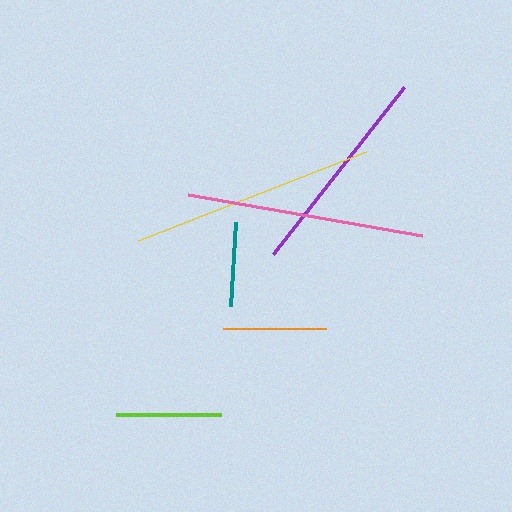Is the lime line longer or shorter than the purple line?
The purple line is longer than the lime line.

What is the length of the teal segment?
The teal segment is approximately 84 pixels long.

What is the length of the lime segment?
The lime segment is approximately 106 pixels long.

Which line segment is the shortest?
The teal line is the shortest at approximately 84 pixels.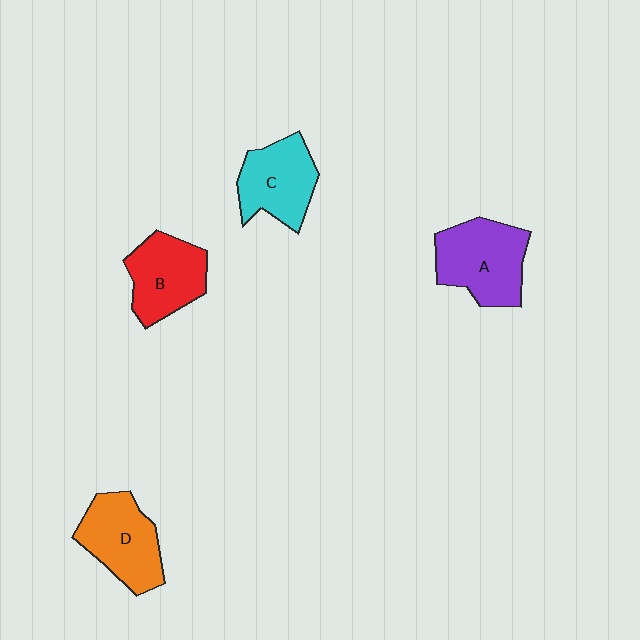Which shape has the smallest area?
Shape C (cyan).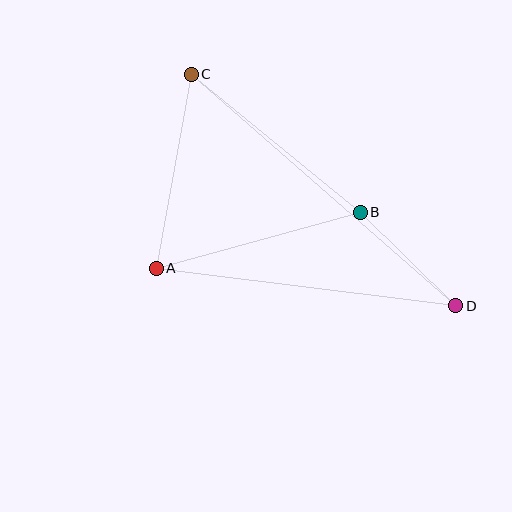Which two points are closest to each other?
Points B and D are closest to each other.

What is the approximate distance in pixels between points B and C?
The distance between B and C is approximately 218 pixels.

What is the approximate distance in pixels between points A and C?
The distance between A and C is approximately 197 pixels.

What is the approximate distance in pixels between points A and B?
The distance between A and B is approximately 211 pixels.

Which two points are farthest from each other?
Points C and D are farthest from each other.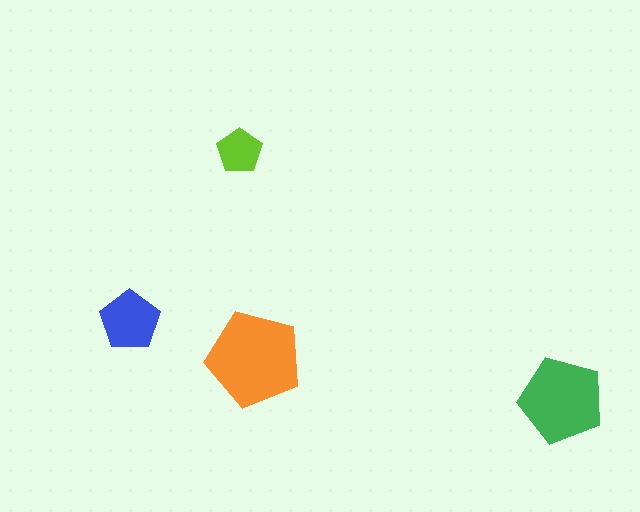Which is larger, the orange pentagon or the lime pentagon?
The orange one.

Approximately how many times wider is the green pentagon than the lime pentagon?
About 2 times wider.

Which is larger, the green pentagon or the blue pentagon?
The green one.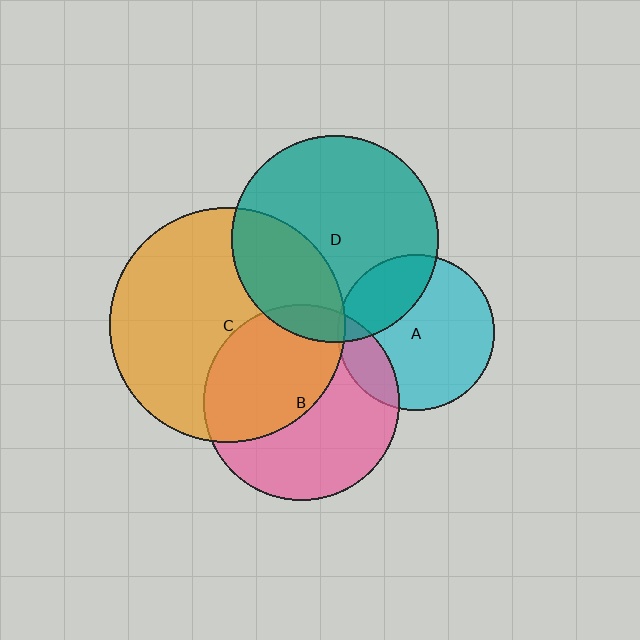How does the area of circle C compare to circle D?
Approximately 1.3 times.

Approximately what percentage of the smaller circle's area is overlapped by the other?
Approximately 10%.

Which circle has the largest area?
Circle C (orange).